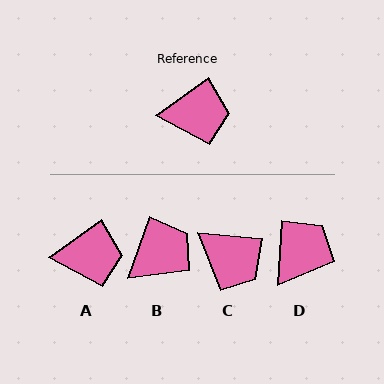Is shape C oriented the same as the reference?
No, it is off by about 40 degrees.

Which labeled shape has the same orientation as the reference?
A.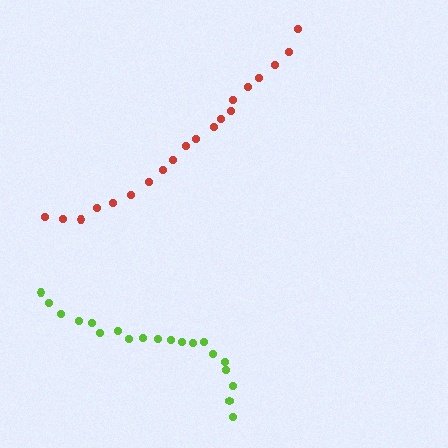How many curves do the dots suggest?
There are 2 distinct paths.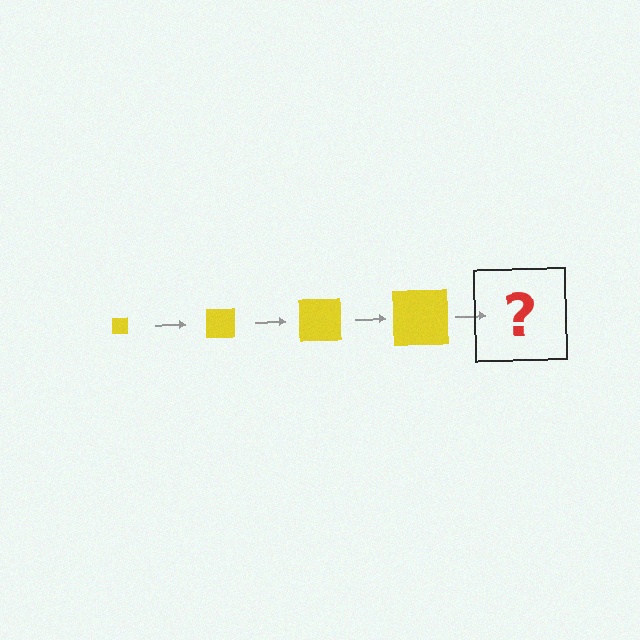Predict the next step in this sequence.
The next step is a yellow square, larger than the previous one.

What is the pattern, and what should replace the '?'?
The pattern is that the square gets progressively larger each step. The '?' should be a yellow square, larger than the previous one.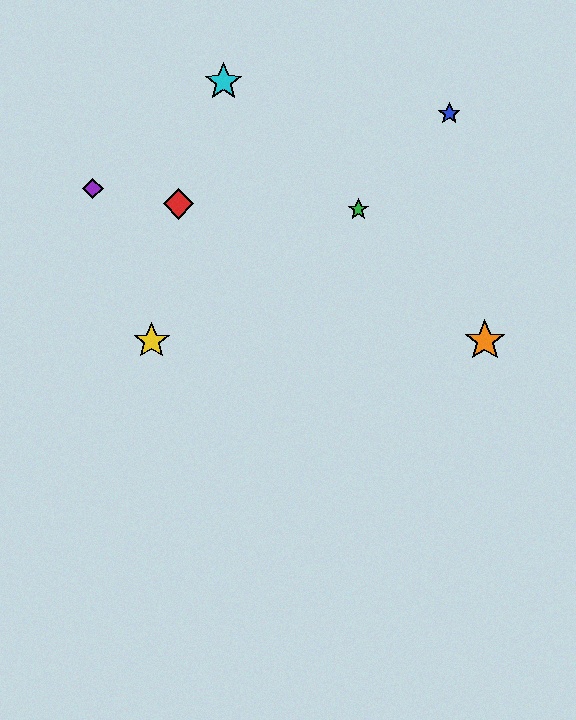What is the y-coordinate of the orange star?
The orange star is at y≈341.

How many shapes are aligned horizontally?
2 shapes (the yellow star, the orange star) are aligned horizontally.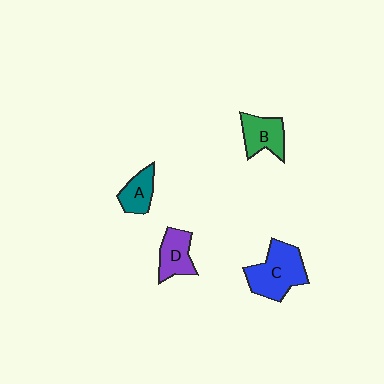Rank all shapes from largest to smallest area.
From largest to smallest: C (blue), B (green), D (purple), A (teal).